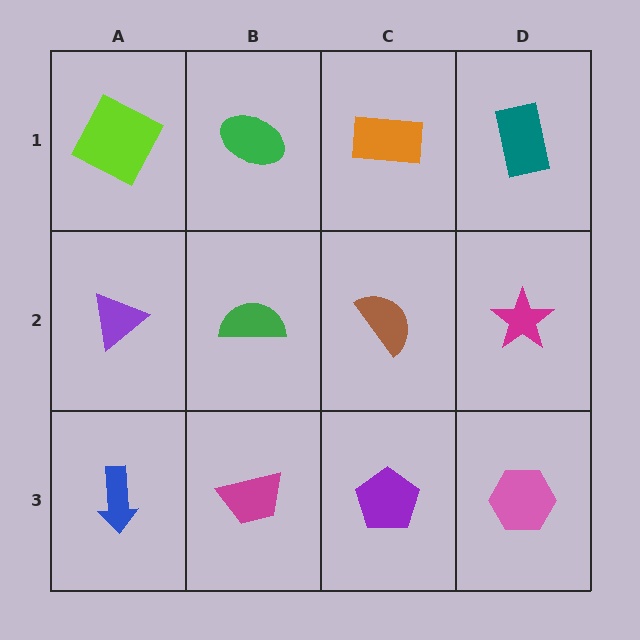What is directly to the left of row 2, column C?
A green semicircle.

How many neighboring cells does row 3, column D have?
2.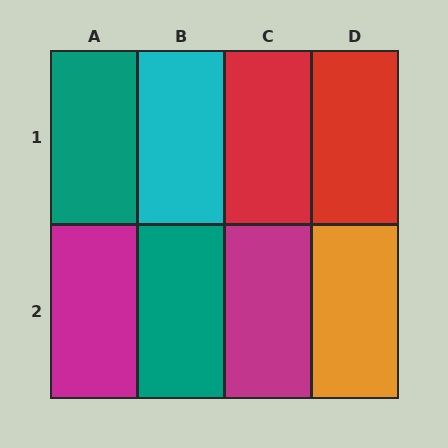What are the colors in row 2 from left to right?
Magenta, teal, magenta, orange.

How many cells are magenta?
2 cells are magenta.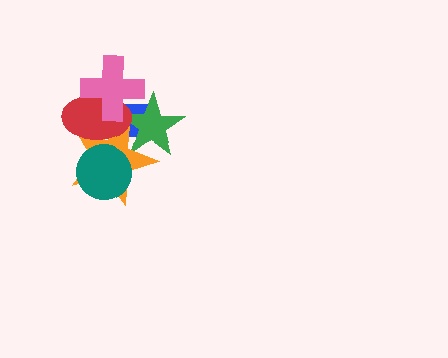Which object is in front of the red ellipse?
The pink cross is in front of the red ellipse.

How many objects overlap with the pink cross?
4 objects overlap with the pink cross.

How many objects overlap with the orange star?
5 objects overlap with the orange star.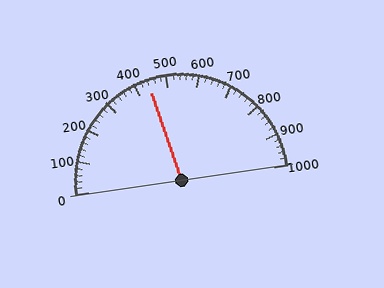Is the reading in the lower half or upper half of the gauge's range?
The reading is in the lower half of the range (0 to 1000).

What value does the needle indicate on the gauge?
The needle indicates approximately 440.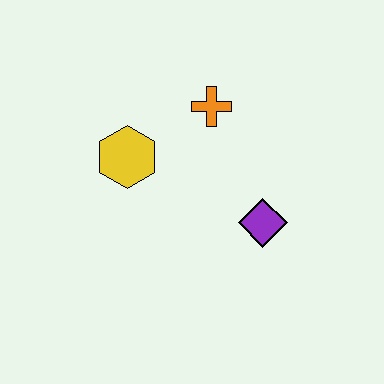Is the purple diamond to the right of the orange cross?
Yes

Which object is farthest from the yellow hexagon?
The purple diamond is farthest from the yellow hexagon.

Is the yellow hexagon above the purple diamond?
Yes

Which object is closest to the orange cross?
The yellow hexagon is closest to the orange cross.